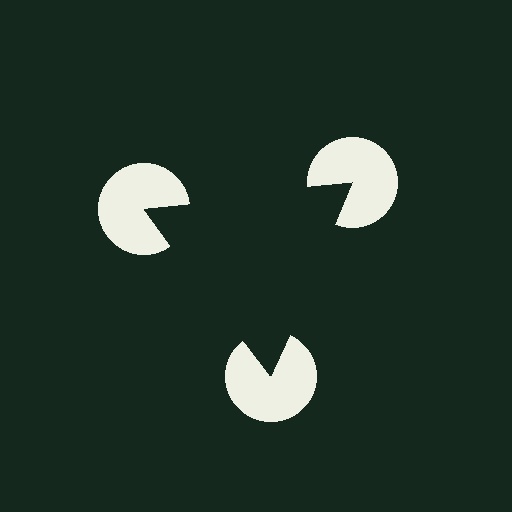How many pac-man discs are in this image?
There are 3 — one at each vertex of the illusory triangle.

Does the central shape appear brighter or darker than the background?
It typically appears slightly darker than the background, even though no actual brightness change is drawn.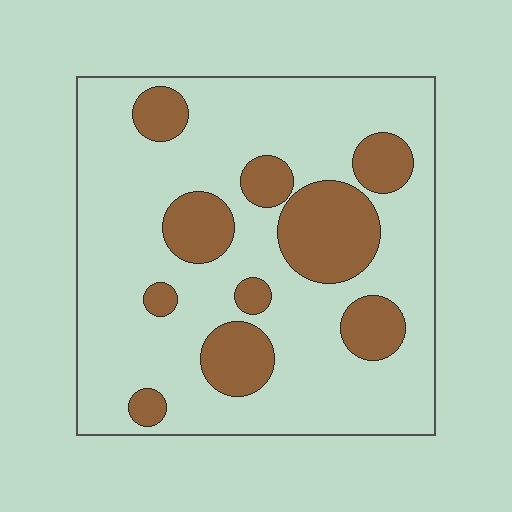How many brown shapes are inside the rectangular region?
10.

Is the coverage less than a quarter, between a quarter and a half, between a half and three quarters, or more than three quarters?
Less than a quarter.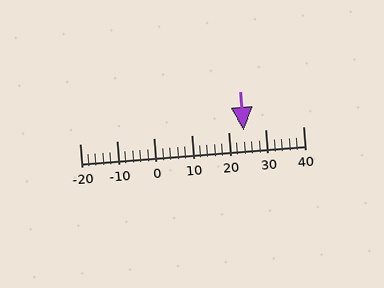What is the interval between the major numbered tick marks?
The major tick marks are spaced 10 units apart.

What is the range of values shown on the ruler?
The ruler shows values from -20 to 40.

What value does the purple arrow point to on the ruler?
The purple arrow points to approximately 24.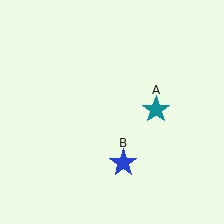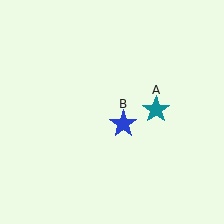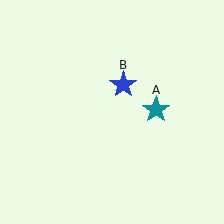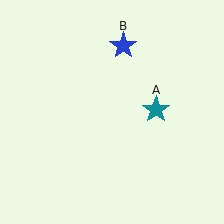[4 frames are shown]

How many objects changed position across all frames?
1 object changed position: blue star (object B).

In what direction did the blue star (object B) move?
The blue star (object B) moved up.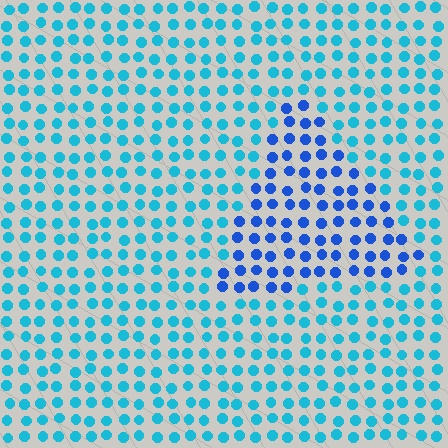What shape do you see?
I see a triangle.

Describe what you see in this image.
The image is filled with small cyan elements in a uniform arrangement. A triangle-shaped region is visible where the elements are tinted to a slightly different hue, forming a subtle color boundary.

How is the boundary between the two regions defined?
The boundary is defined purely by a slight shift in hue (about 34 degrees). Spacing, size, and orientation are identical on both sides.